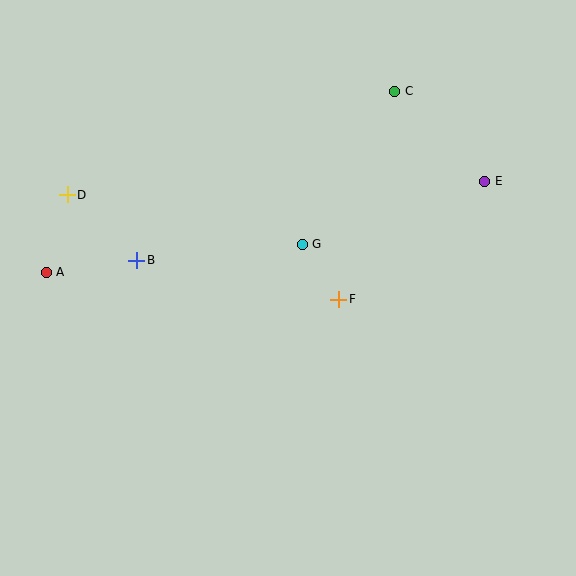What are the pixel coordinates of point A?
Point A is at (46, 272).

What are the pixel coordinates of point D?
Point D is at (67, 195).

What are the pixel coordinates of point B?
Point B is at (137, 260).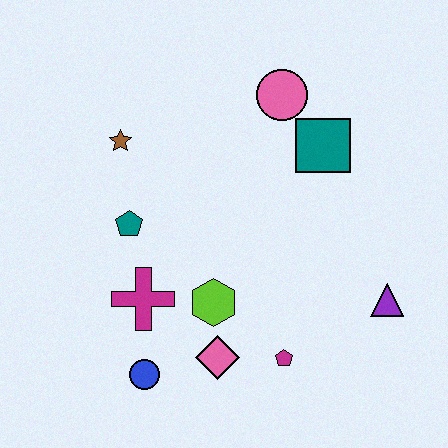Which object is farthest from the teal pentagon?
The purple triangle is farthest from the teal pentagon.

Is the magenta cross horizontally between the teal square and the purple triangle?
No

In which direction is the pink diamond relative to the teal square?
The pink diamond is below the teal square.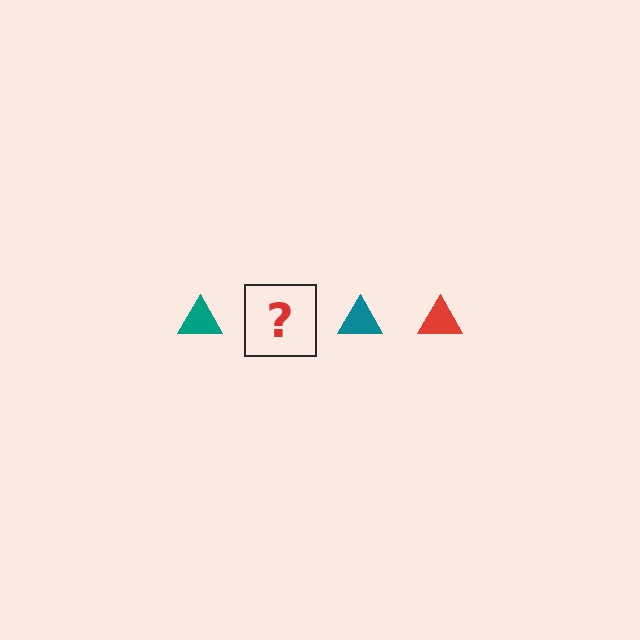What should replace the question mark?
The question mark should be replaced with a red triangle.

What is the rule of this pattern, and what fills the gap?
The rule is that the pattern cycles through teal, red triangles. The gap should be filled with a red triangle.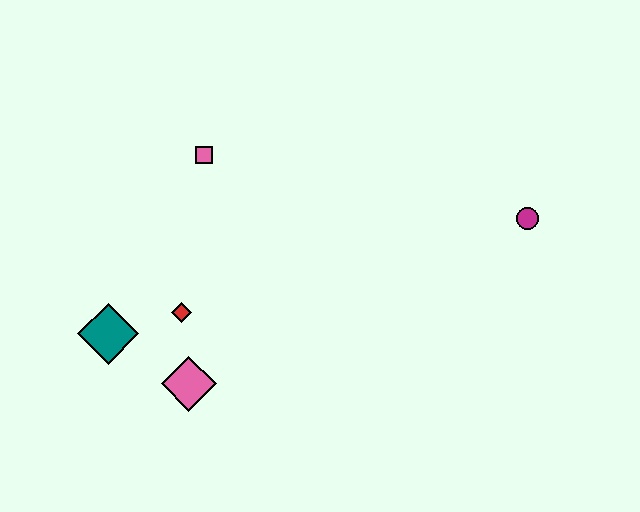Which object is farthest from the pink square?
The magenta circle is farthest from the pink square.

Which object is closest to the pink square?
The red diamond is closest to the pink square.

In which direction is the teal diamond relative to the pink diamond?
The teal diamond is to the left of the pink diamond.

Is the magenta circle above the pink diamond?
Yes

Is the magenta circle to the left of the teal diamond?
No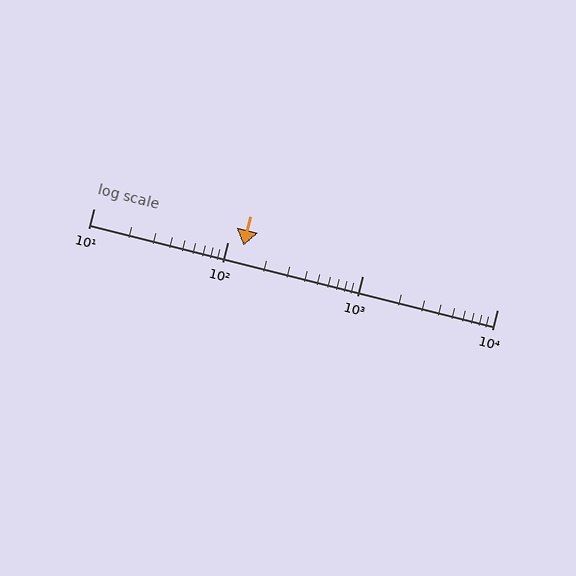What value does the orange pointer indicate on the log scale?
The pointer indicates approximately 130.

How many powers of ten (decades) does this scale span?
The scale spans 3 decades, from 10 to 10000.